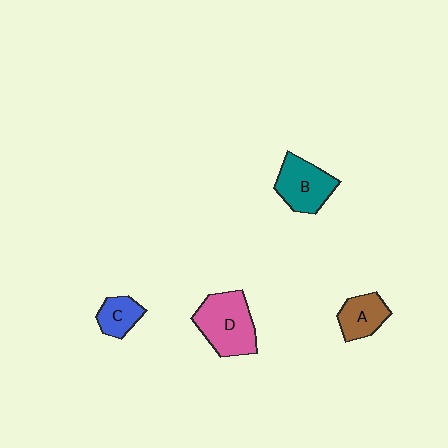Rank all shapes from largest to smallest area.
From largest to smallest: D (pink), B (teal), A (brown), C (blue).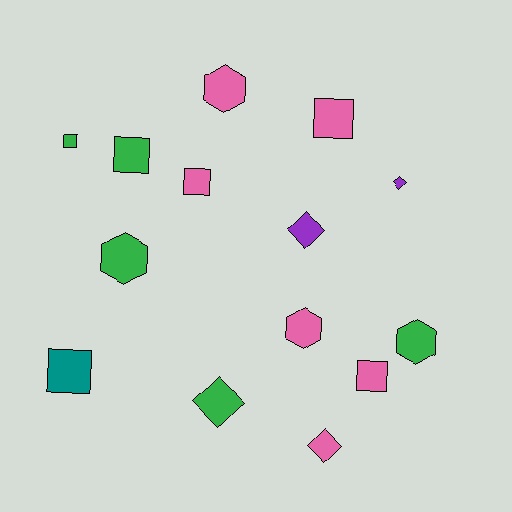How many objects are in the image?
There are 14 objects.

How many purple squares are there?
There are no purple squares.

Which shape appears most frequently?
Square, with 6 objects.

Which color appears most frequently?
Pink, with 6 objects.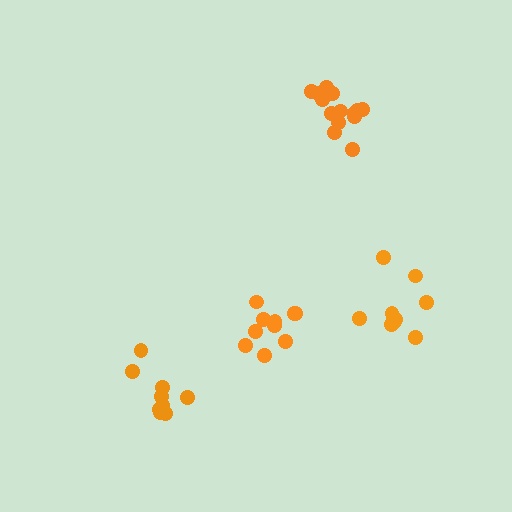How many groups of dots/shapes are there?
There are 4 groups.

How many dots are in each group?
Group 1: 9 dots, Group 2: 14 dots, Group 3: 10 dots, Group 4: 10 dots (43 total).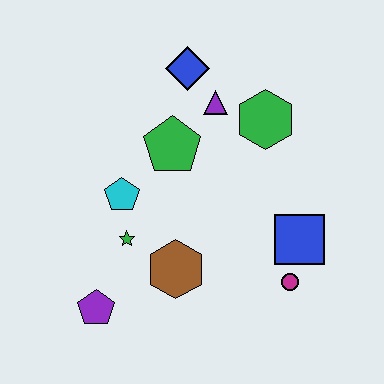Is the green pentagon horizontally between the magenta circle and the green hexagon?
No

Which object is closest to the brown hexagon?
The green star is closest to the brown hexagon.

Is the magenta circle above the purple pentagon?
Yes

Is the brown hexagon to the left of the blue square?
Yes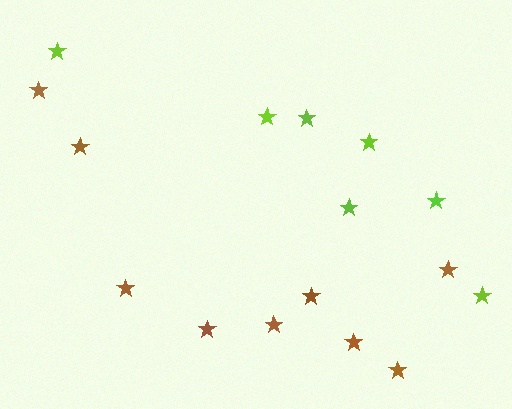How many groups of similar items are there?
There are 2 groups: one group of lime stars (7) and one group of brown stars (9).